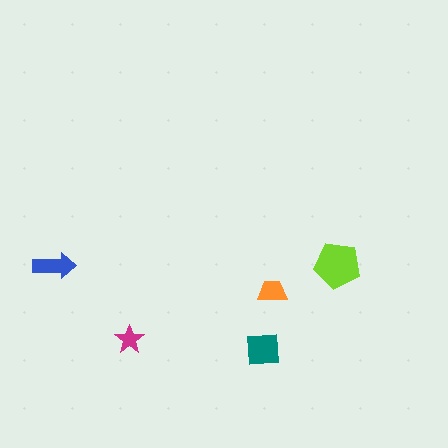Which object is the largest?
The lime pentagon.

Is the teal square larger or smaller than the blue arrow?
Larger.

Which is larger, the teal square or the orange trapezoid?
The teal square.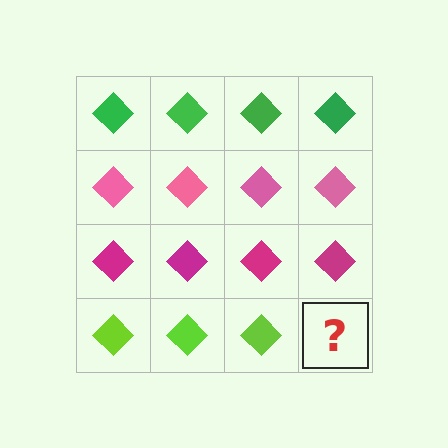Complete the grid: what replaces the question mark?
The question mark should be replaced with a lime diamond.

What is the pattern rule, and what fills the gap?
The rule is that each row has a consistent color. The gap should be filled with a lime diamond.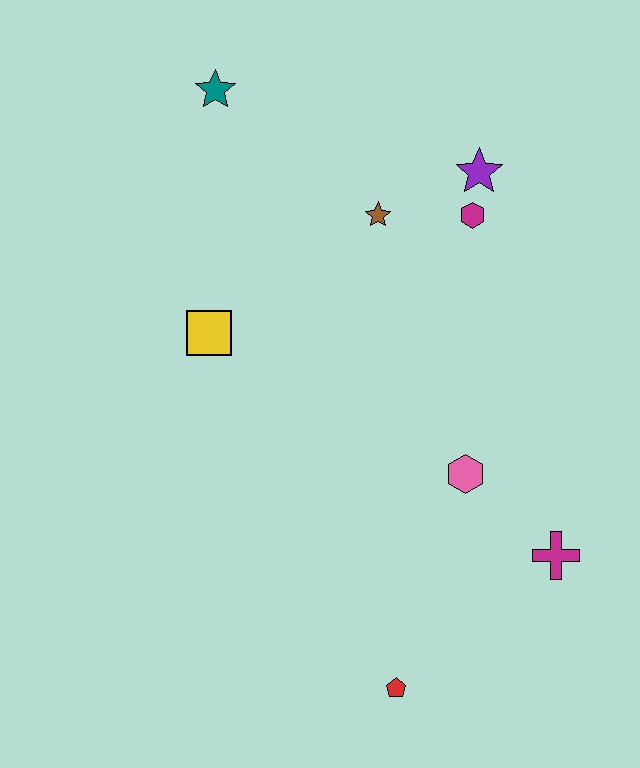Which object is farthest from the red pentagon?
The teal star is farthest from the red pentagon.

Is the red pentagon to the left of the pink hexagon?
Yes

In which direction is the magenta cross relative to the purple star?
The magenta cross is below the purple star.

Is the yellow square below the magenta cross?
No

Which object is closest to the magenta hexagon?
The purple star is closest to the magenta hexagon.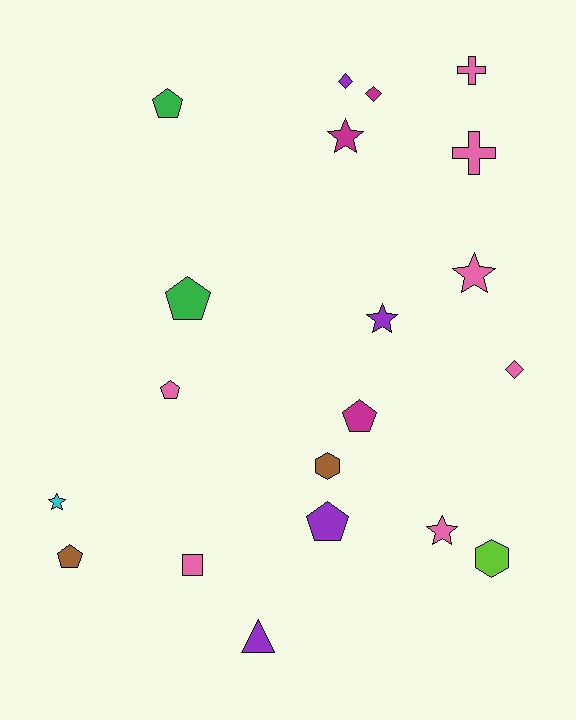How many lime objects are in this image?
There is 1 lime object.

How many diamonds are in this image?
There are 3 diamonds.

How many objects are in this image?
There are 20 objects.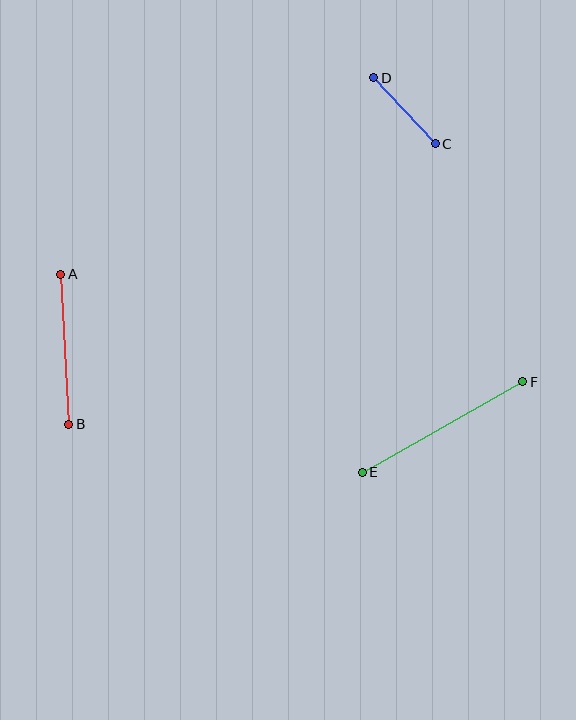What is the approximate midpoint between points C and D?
The midpoint is at approximately (404, 111) pixels.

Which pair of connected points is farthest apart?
Points E and F are farthest apart.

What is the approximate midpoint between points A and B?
The midpoint is at approximately (65, 349) pixels.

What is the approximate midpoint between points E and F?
The midpoint is at approximately (443, 427) pixels.